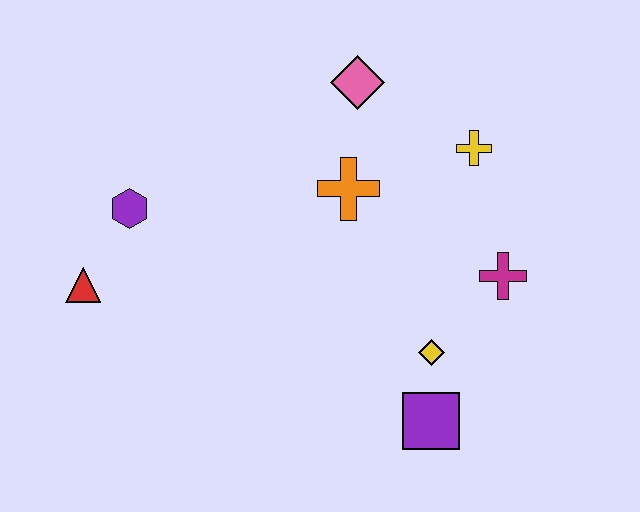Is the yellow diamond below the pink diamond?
Yes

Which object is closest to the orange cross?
The pink diamond is closest to the orange cross.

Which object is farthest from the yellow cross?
The red triangle is farthest from the yellow cross.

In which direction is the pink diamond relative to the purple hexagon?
The pink diamond is to the right of the purple hexagon.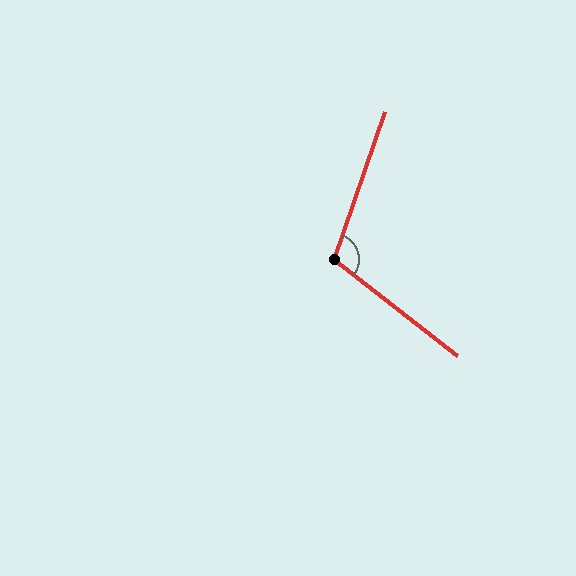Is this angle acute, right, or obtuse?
It is obtuse.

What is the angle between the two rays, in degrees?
Approximately 109 degrees.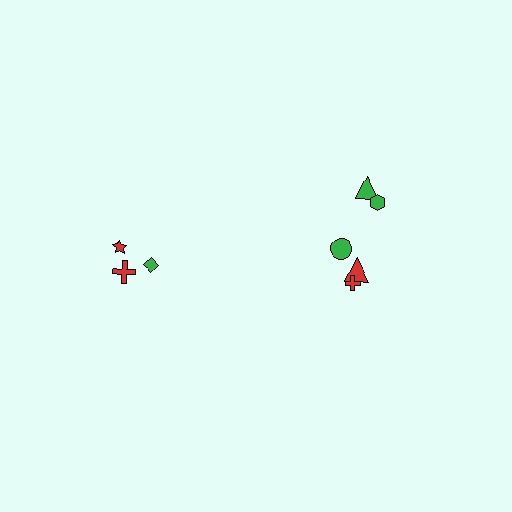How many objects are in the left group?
There are 3 objects.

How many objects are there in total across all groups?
There are 8 objects.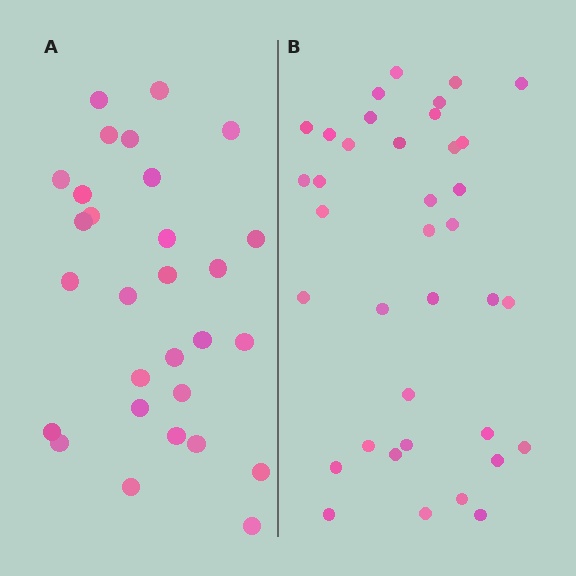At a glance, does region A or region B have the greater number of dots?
Region B (the right region) has more dots.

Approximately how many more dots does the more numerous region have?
Region B has roughly 8 or so more dots than region A.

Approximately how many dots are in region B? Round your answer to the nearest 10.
About 40 dots. (The exact count is 37, which rounds to 40.)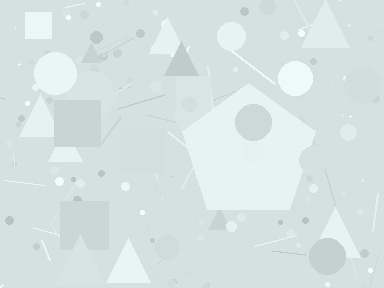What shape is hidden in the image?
A pentagon is hidden in the image.